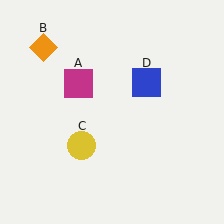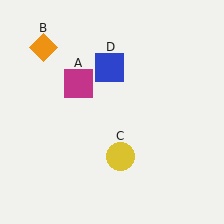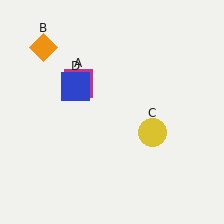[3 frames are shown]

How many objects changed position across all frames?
2 objects changed position: yellow circle (object C), blue square (object D).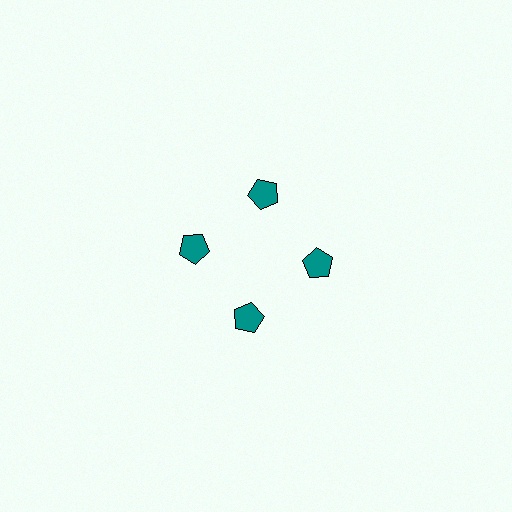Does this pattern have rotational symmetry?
Yes, this pattern has 4-fold rotational symmetry. It looks the same after rotating 90 degrees around the center.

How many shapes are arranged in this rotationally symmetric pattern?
There are 4 shapes, arranged in 4 groups of 1.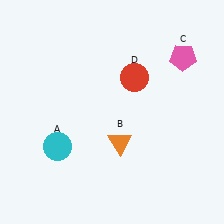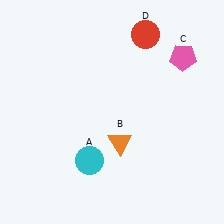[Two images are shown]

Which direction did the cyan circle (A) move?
The cyan circle (A) moved right.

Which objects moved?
The objects that moved are: the cyan circle (A), the red circle (D).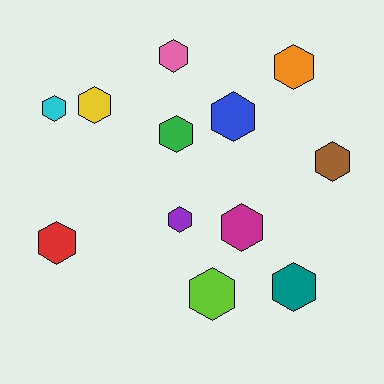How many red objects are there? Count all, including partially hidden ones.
There is 1 red object.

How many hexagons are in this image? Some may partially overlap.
There are 12 hexagons.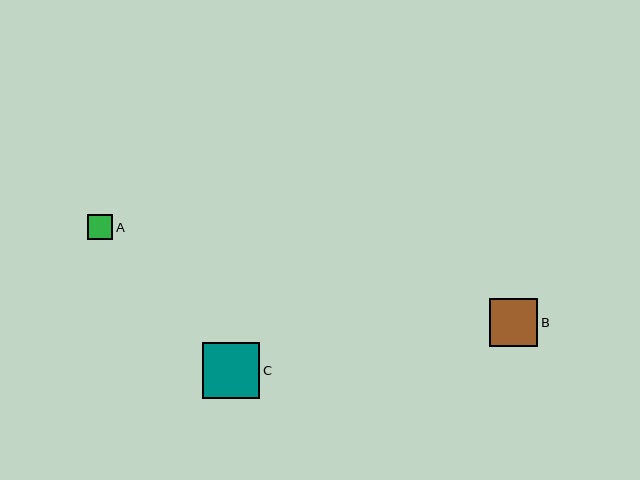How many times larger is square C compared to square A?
Square C is approximately 2.3 times the size of square A.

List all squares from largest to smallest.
From largest to smallest: C, B, A.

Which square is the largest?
Square C is the largest with a size of approximately 57 pixels.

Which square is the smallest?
Square A is the smallest with a size of approximately 25 pixels.